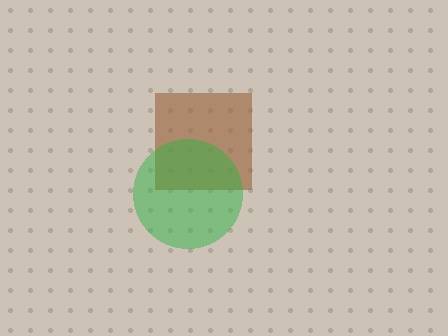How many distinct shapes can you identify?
There are 2 distinct shapes: a brown square, a green circle.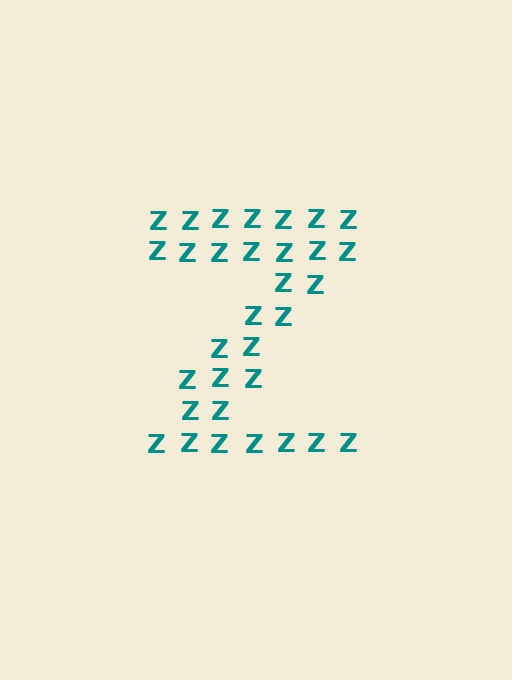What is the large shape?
The large shape is the letter Z.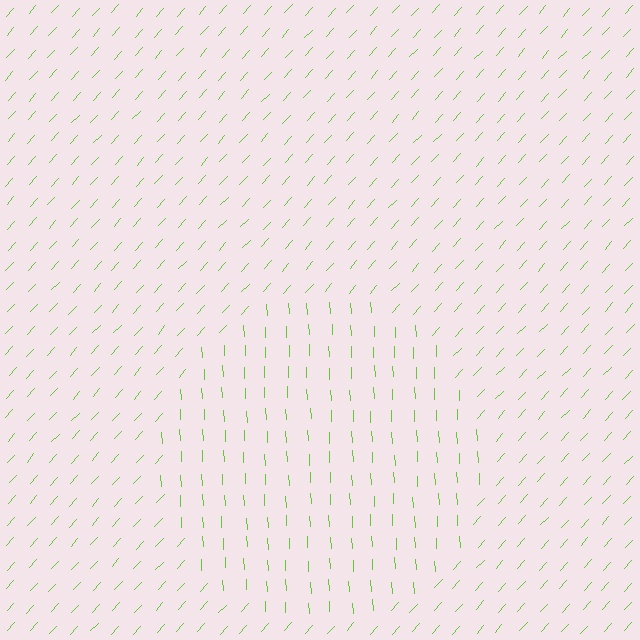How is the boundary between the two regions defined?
The boundary is defined purely by a change in line orientation (approximately 45 degrees difference). All lines are the same color and thickness.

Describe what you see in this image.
The image is filled with small lime line segments. A circle region in the image has lines oriented differently from the surrounding lines, creating a visible texture boundary.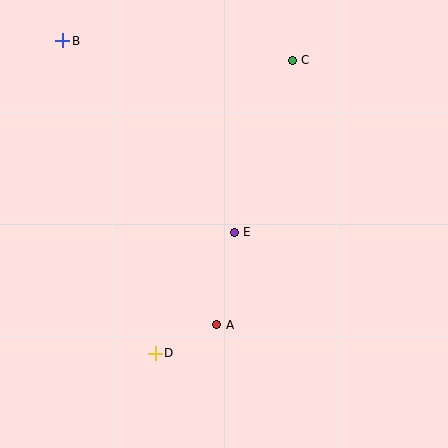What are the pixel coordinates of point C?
Point C is at (292, 60).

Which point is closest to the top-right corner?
Point C is closest to the top-right corner.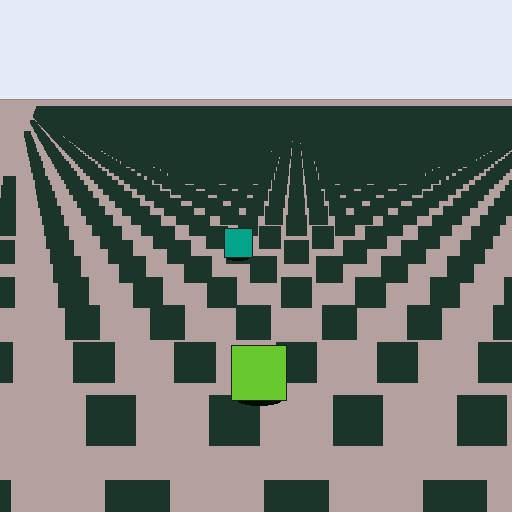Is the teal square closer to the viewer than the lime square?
No. The lime square is closer — you can tell from the texture gradient: the ground texture is coarser near it.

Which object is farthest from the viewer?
The teal square is farthest from the viewer. It appears smaller and the ground texture around it is denser.